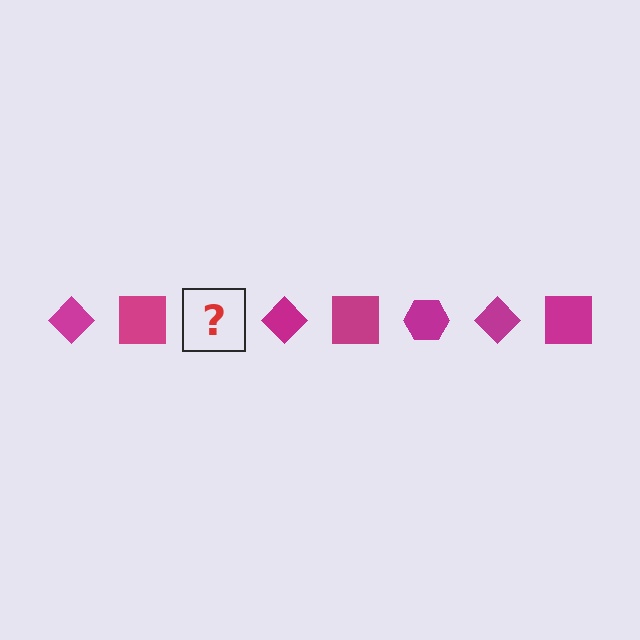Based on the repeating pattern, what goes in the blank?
The blank should be a magenta hexagon.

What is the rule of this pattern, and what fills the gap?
The rule is that the pattern cycles through diamond, square, hexagon shapes in magenta. The gap should be filled with a magenta hexagon.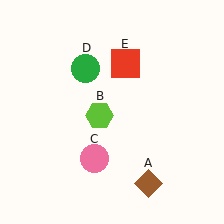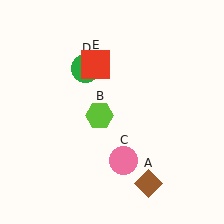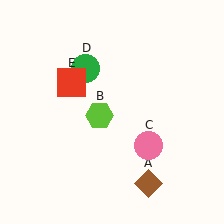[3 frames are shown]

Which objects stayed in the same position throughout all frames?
Brown diamond (object A) and lime hexagon (object B) and green circle (object D) remained stationary.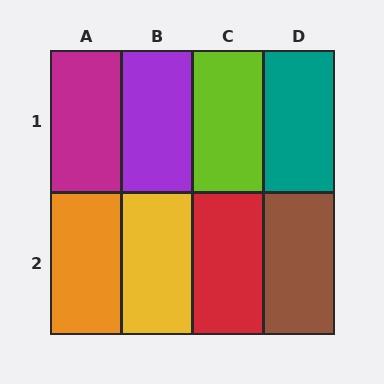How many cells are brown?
1 cell is brown.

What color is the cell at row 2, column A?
Orange.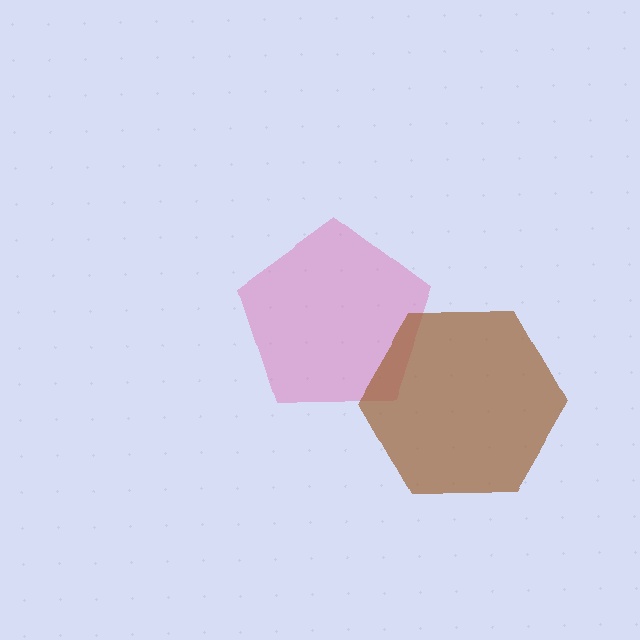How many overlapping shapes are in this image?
There are 2 overlapping shapes in the image.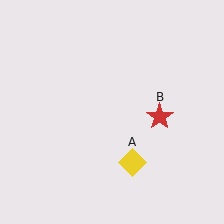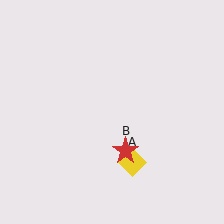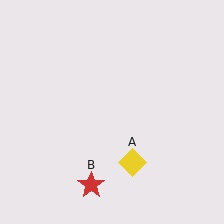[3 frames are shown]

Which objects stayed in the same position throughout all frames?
Yellow diamond (object A) remained stationary.